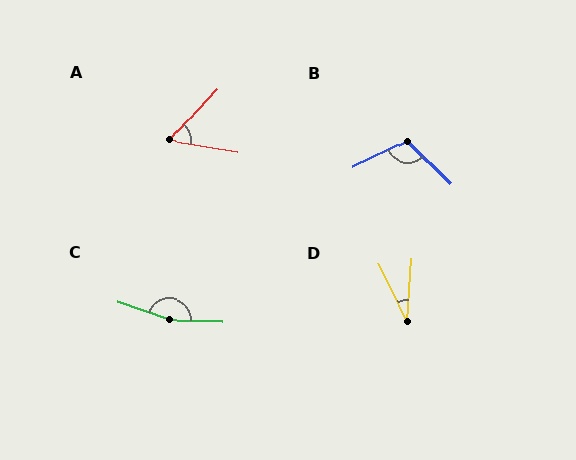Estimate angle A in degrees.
Approximately 57 degrees.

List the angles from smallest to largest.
D (32°), A (57°), B (109°), C (163°).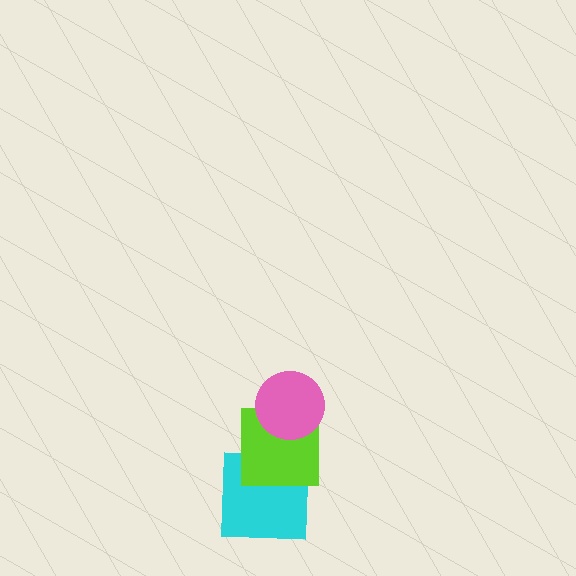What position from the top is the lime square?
The lime square is 2nd from the top.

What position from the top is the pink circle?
The pink circle is 1st from the top.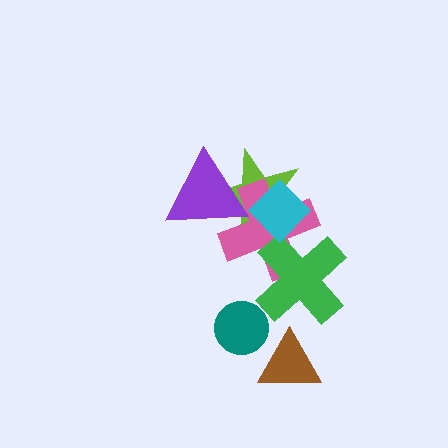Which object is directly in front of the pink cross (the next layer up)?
The green cross is directly in front of the pink cross.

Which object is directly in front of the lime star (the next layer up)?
The pink cross is directly in front of the lime star.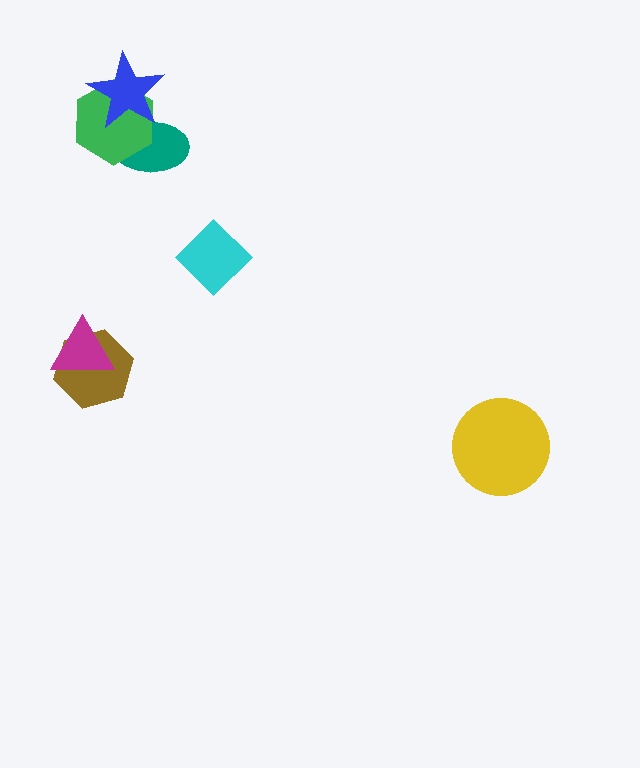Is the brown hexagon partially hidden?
Yes, it is partially covered by another shape.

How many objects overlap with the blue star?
2 objects overlap with the blue star.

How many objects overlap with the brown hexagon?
1 object overlaps with the brown hexagon.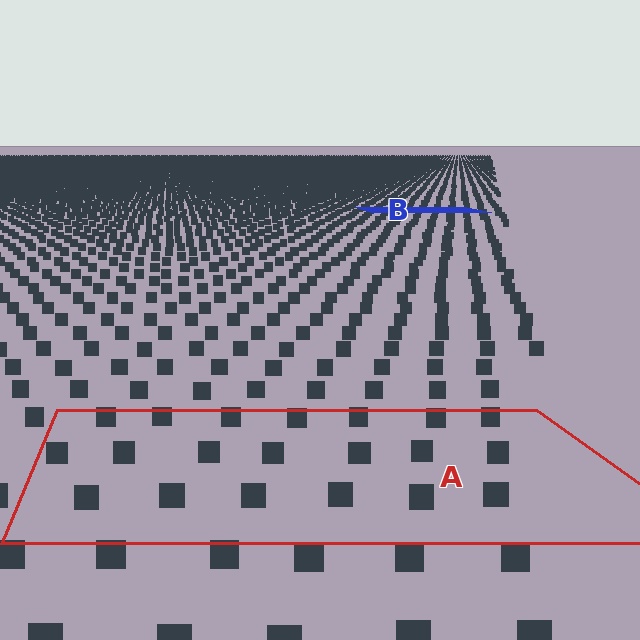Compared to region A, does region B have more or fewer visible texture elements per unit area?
Region B has more texture elements per unit area — they are packed more densely because it is farther away.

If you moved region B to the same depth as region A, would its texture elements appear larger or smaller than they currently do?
They would appear larger. At a closer depth, the same texture elements are projected at a bigger on-screen size.